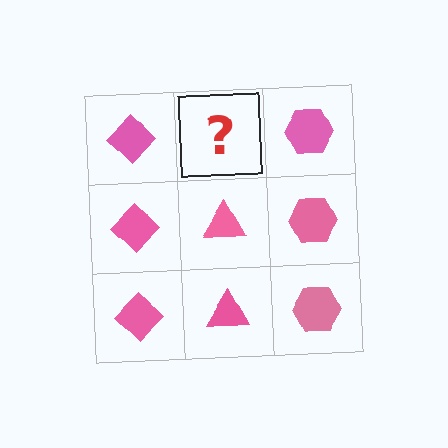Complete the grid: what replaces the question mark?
The question mark should be replaced with a pink triangle.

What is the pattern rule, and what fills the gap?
The rule is that each column has a consistent shape. The gap should be filled with a pink triangle.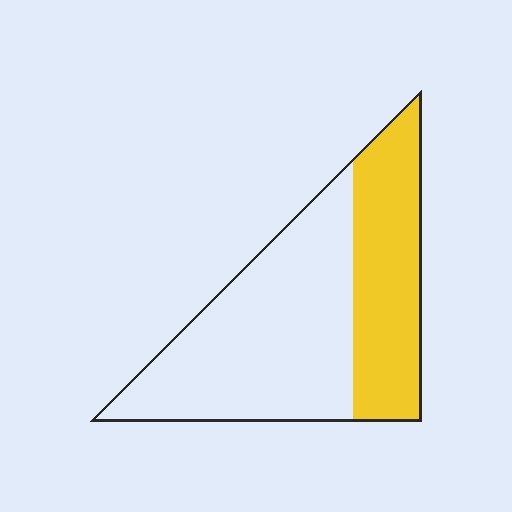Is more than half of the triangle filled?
No.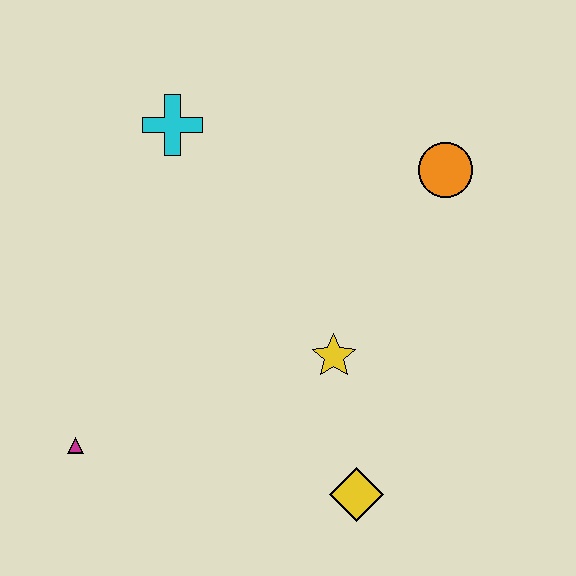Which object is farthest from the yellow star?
The cyan cross is farthest from the yellow star.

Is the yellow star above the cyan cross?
No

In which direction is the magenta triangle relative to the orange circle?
The magenta triangle is to the left of the orange circle.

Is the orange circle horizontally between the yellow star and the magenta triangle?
No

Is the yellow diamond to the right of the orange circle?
No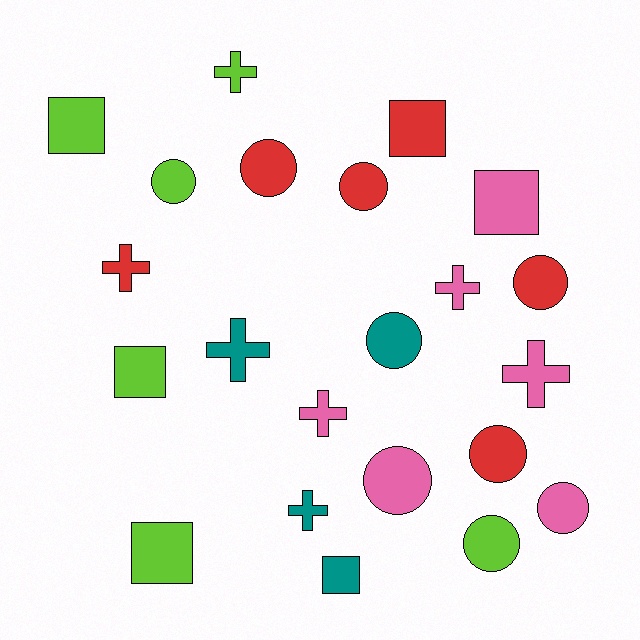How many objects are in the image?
There are 22 objects.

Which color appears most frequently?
Pink, with 6 objects.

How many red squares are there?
There is 1 red square.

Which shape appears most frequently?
Circle, with 9 objects.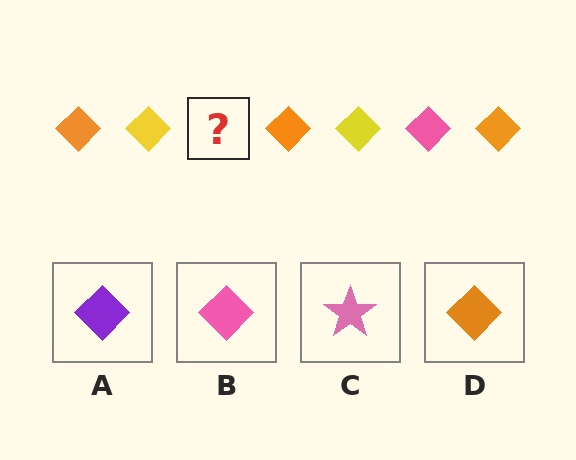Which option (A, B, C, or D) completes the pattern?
B.